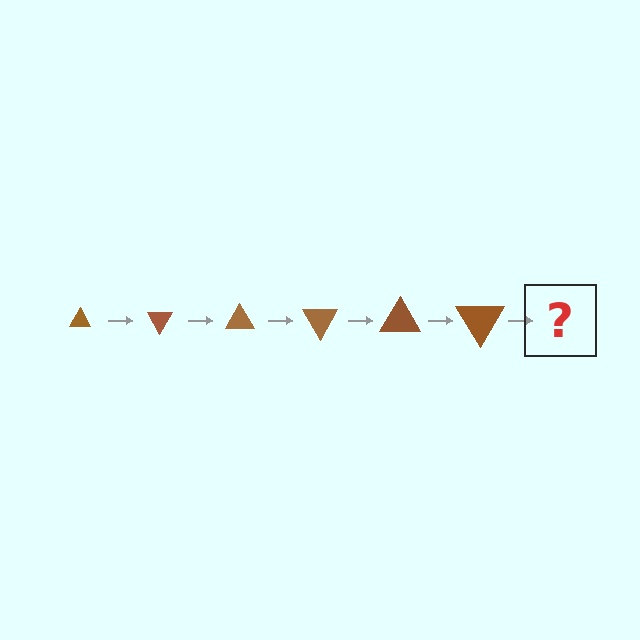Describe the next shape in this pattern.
It should be a triangle, larger than the previous one and rotated 360 degrees from the start.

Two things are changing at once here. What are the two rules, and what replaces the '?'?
The two rules are that the triangle grows larger each step and it rotates 60 degrees each step. The '?' should be a triangle, larger than the previous one and rotated 360 degrees from the start.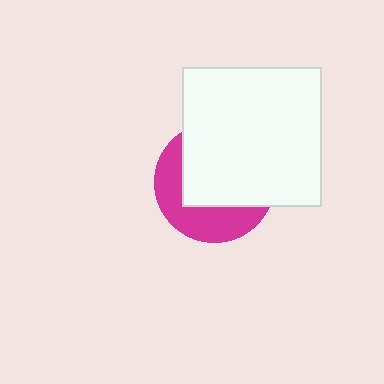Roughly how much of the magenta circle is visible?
A small part of it is visible (roughly 39%).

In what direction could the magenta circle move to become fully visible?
The magenta circle could move toward the lower-left. That would shift it out from behind the white square entirely.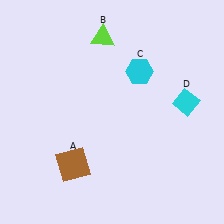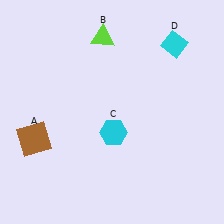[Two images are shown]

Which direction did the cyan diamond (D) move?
The cyan diamond (D) moved up.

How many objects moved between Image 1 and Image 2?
3 objects moved between the two images.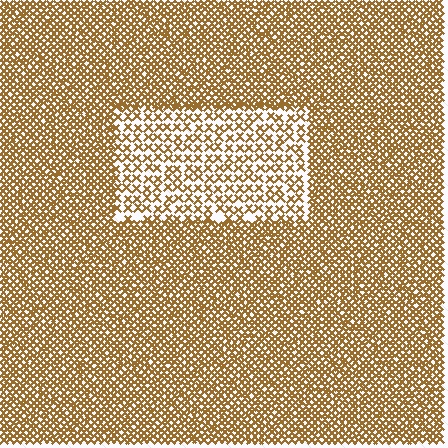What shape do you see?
I see a rectangle.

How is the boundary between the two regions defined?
The boundary is defined by a change in element density (approximately 2.3x ratio). All elements are the same color, size, and shape.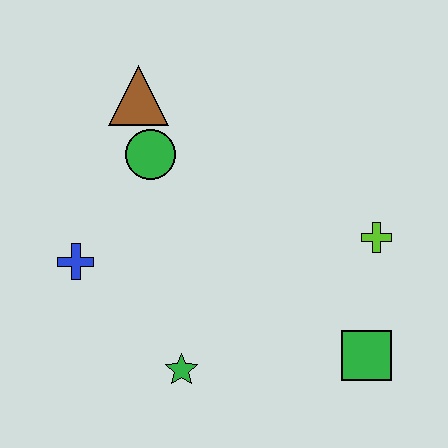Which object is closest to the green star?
The blue cross is closest to the green star.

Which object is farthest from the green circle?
The green square is farthest from the green circle.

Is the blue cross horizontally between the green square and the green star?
No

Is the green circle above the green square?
Yes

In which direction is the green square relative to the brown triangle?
The green square is below the brown triangle.